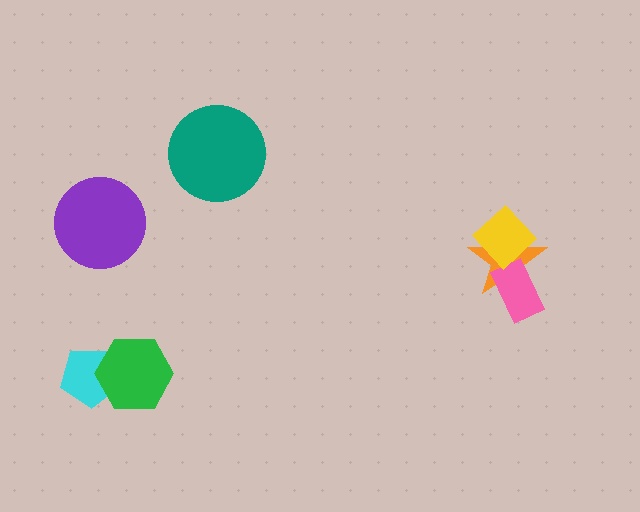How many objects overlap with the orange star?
2 objects overlap with the orange star.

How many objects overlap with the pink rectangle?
1 object overlaps with the pink rectangle.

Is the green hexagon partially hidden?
No, no other shape covers it.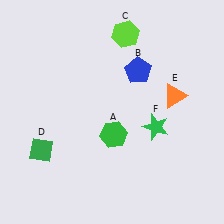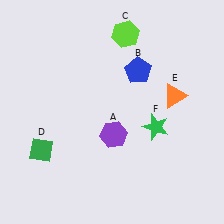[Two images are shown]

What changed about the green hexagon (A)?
In Image 1, A is green. In Image 2, it changed to purple.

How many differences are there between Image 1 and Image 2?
There is 1 difference between the two images.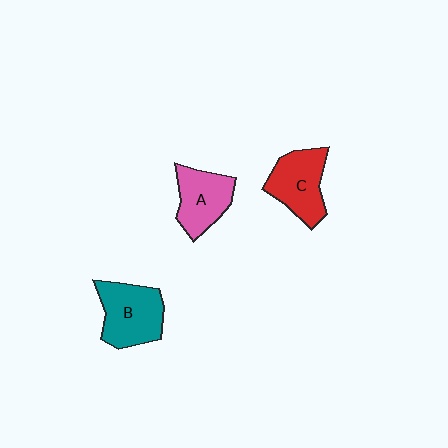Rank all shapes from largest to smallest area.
From largest to smallest: B (teal), C (red), A (pink).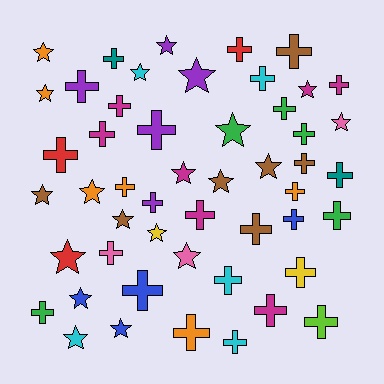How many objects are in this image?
There are 50 objects.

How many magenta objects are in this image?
There are 7 magenta objects.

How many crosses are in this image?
There are 30 crosses.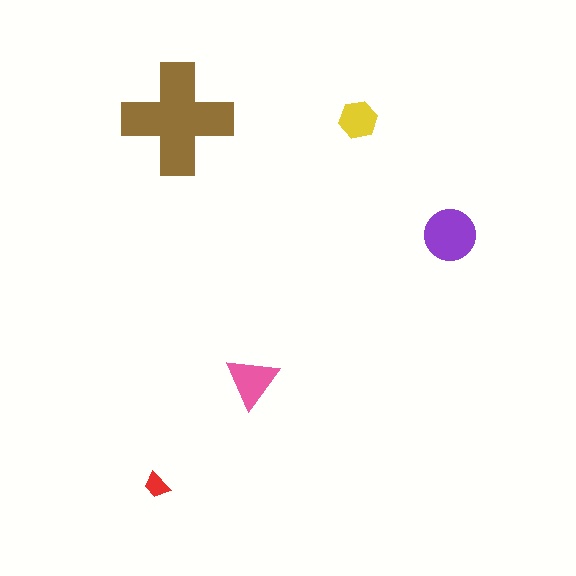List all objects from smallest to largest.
The red trapezoid, the yellow hexagon, the pink triangle, the purple circle, the brown cross.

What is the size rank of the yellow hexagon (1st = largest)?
4th.